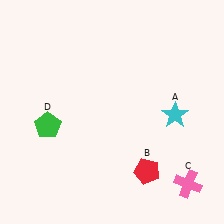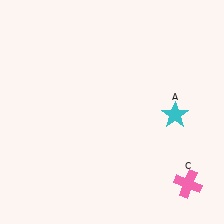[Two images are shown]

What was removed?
The red pentagon (B), the green pentagon (D) were removed in Image 2.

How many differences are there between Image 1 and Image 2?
There are 2 differences between the two images.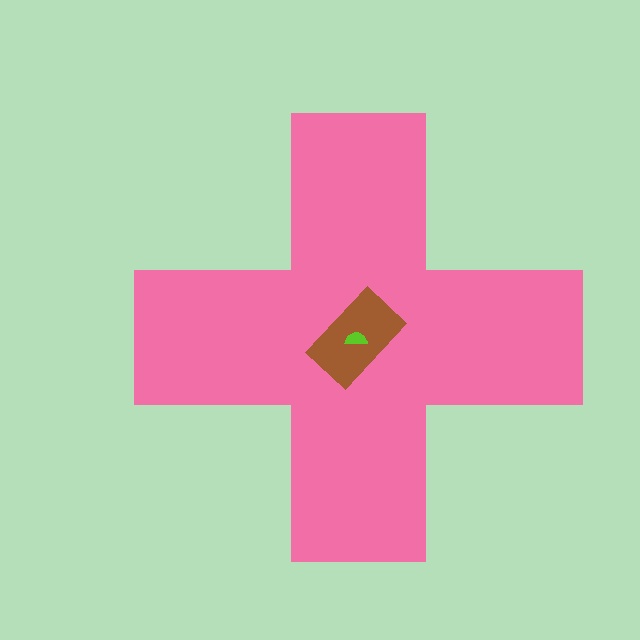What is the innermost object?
The lime semicircle.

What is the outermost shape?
The pink cross.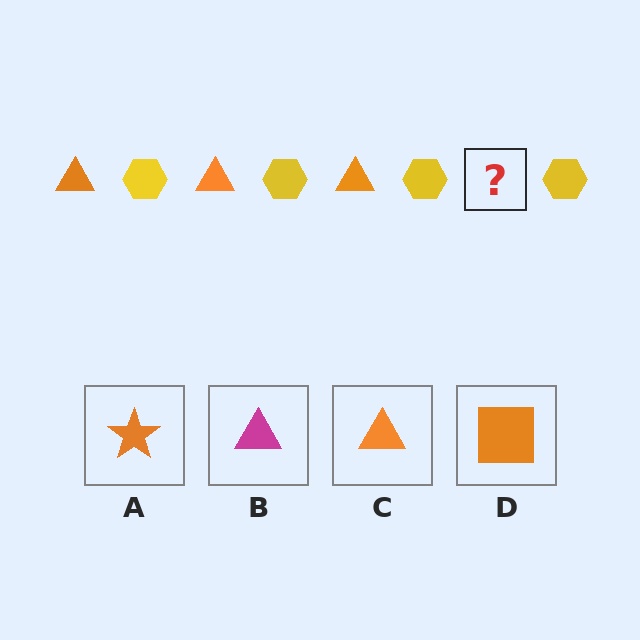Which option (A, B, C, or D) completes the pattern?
C.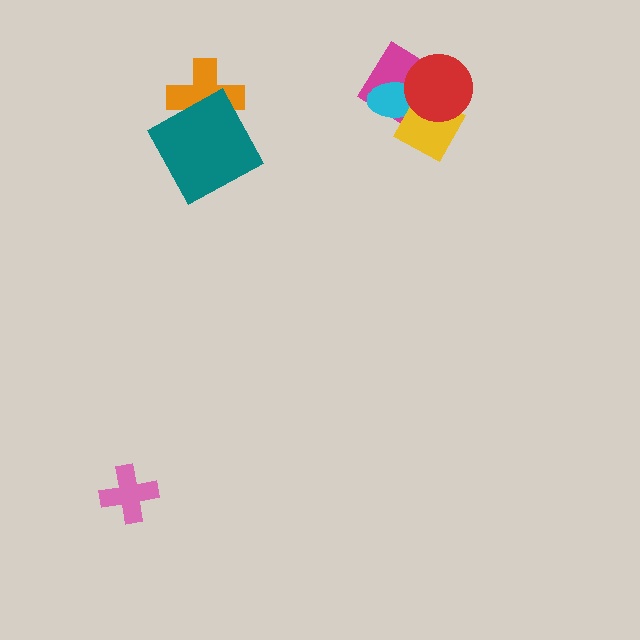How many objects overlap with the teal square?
1 object overlaps with the teal square.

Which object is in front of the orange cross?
The teal square is in front of the orange cross.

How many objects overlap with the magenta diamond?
3 objects overlap with the magenta diamond.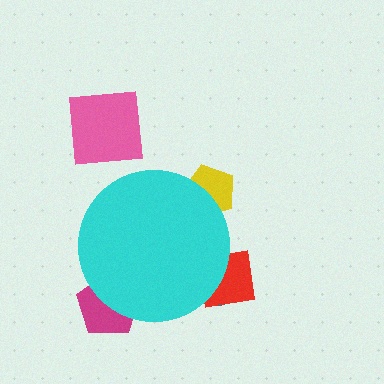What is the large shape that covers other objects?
A cyan circle.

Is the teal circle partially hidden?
Yes, the teal circle is partially hidden behind the cyan circle.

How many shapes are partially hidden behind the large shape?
4 shapes are partially hidden.